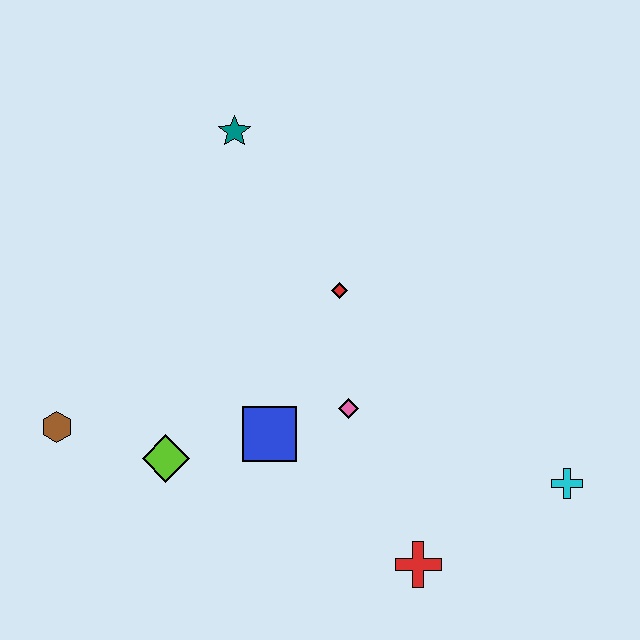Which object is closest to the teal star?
The red diamond is closest to the teal star.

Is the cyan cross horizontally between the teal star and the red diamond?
No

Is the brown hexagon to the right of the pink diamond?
No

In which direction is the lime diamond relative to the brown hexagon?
The lime diamond is to the right of the brown hexagon.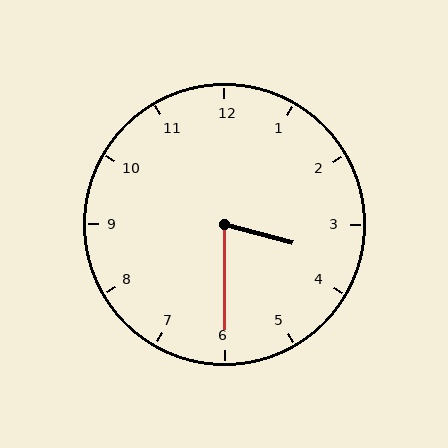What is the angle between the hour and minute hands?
Approximately 75 degrees.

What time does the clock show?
3:30.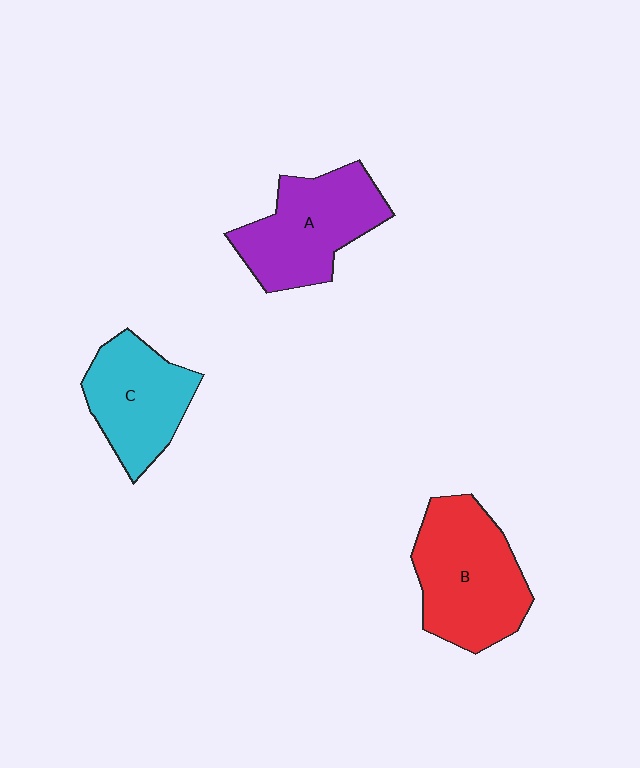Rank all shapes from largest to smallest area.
From largest to smallest: B (red), A (purple), C (cyan).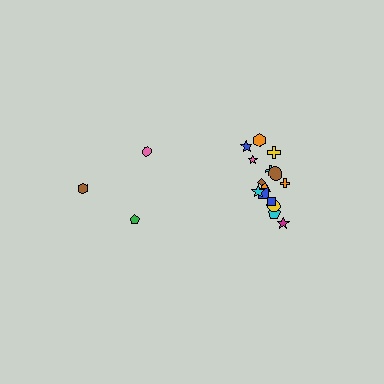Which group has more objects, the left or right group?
The right group.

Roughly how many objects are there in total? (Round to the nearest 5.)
Roughly 20 objects in total.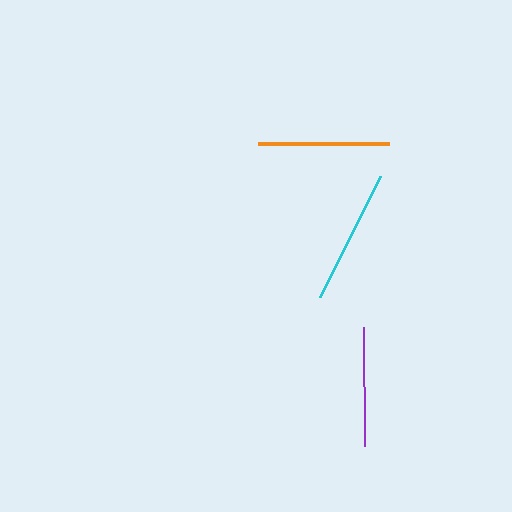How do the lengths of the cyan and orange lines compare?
The cyan and orange lines are approximately the same length.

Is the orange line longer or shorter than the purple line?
The orange line is longer than the purple line.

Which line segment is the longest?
The cyan line is the longest at approximately 136 pixels.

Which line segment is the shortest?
The purple line is the shortest at approximately 118 pixels.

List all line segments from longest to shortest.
From longest to shortest: cyan, orange, purple.